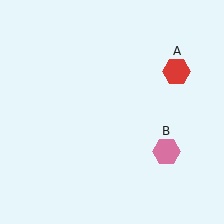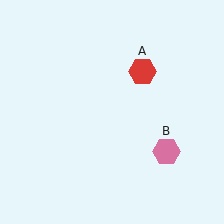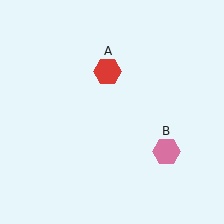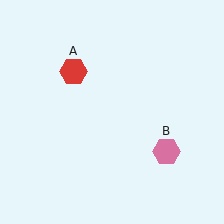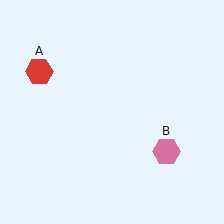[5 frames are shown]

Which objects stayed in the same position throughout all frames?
Pink hexagon (object B) remained stationary.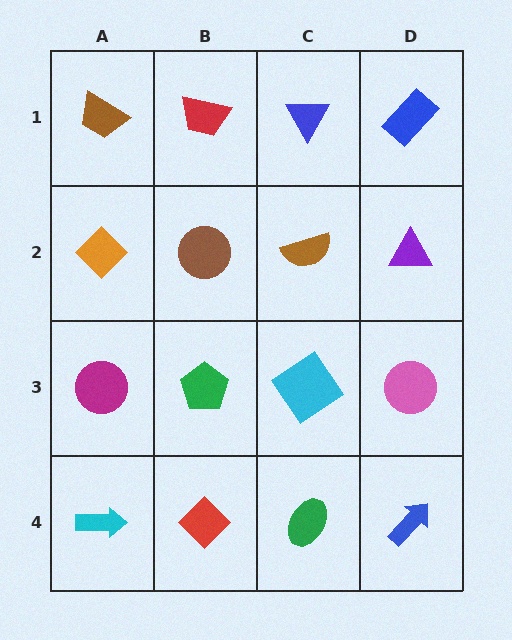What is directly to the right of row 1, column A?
A red trapezoid.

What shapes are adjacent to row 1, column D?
A purple triangle (row 2, column D), a blue triangle (row 1, column C).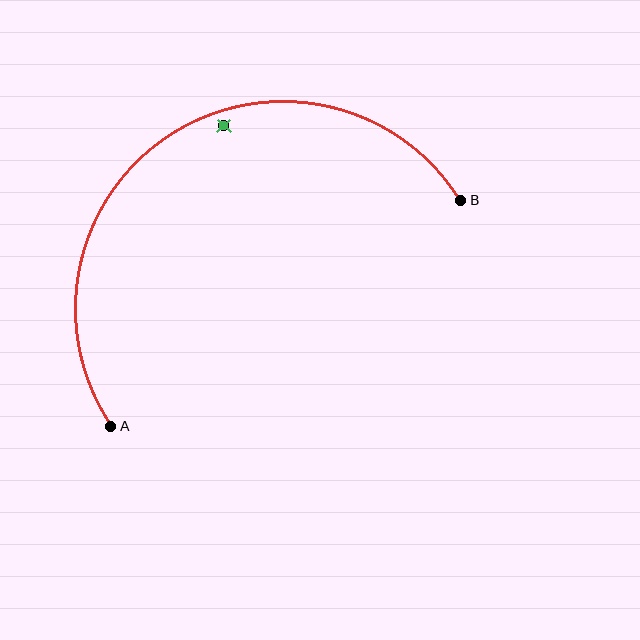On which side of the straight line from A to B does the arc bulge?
The arc bulges above the straight line connecting A and B.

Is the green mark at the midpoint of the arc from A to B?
No — the green mark does not lie on the arc at all. It sits slightly inside the curve.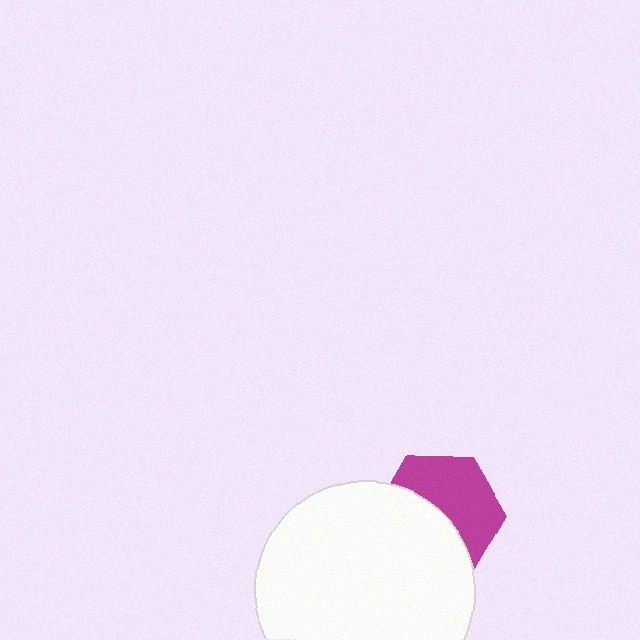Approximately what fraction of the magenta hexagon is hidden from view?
Roughly 48% of the magenta hexagon is hidden behind the white circle.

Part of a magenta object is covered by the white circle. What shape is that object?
It is a hexagon.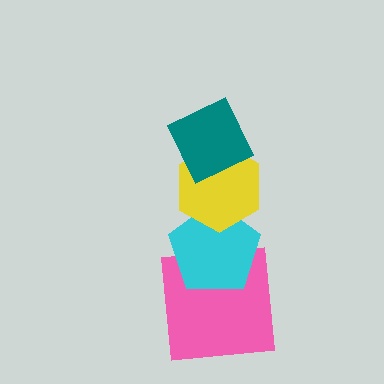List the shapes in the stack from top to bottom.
From top to bottom: the teal diamond, the yellow hexagon, the cyan pentagon, the pink square.